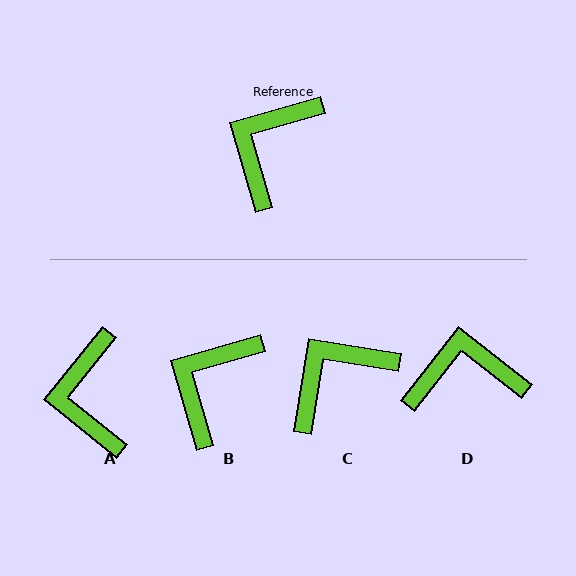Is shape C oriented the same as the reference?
No, it is off by about 25 degrees.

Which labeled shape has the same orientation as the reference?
B.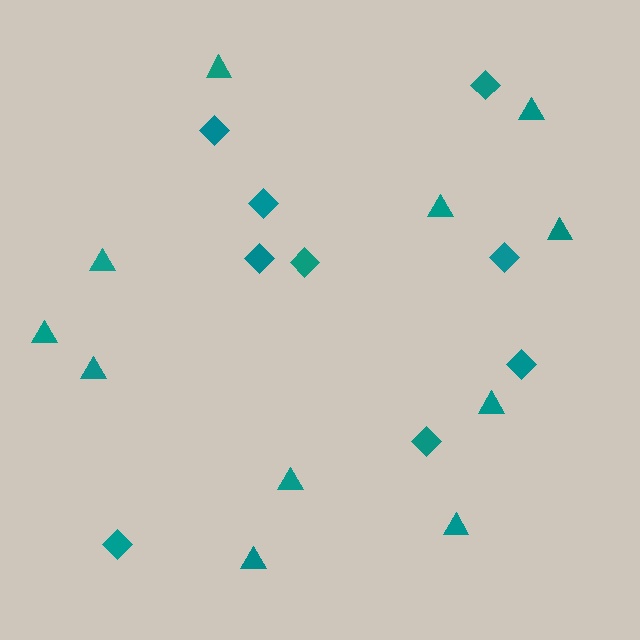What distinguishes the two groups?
There are 2 groups: one group of diamonds (9) and one group of triangles (11).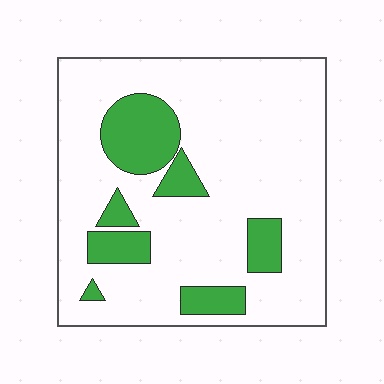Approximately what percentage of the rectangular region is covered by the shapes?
Approximately 20%.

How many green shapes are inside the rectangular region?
7.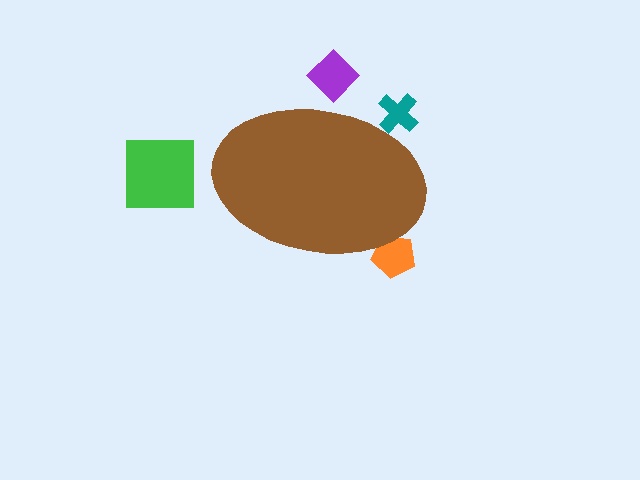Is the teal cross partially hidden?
Yes, the teal cross is partially hidden behind the brown ellipse.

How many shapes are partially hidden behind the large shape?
3 shapes are partially hidden.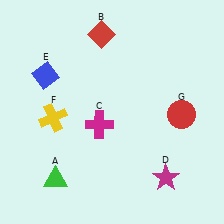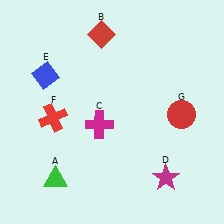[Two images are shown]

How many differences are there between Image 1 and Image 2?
There is 1 difference between the two images.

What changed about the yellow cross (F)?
In Image 1, F is yellow. In Image 2, it changed to red.